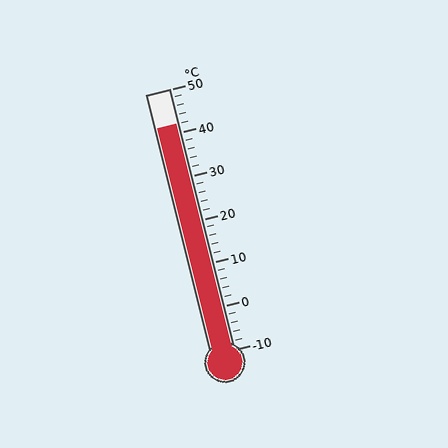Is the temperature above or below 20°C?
The temperature is above 20°C.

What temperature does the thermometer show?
The thermometer shows approximately 42°C.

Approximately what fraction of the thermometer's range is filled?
The thermometer is filled to approximately 85% of its range.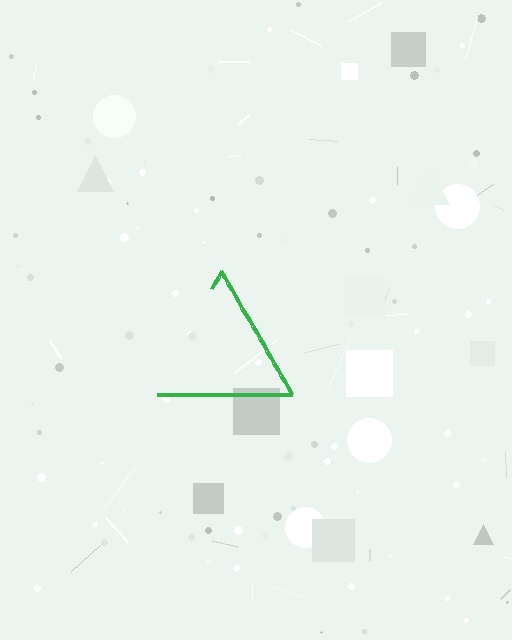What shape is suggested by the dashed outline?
The dashed outline suggests a triangle.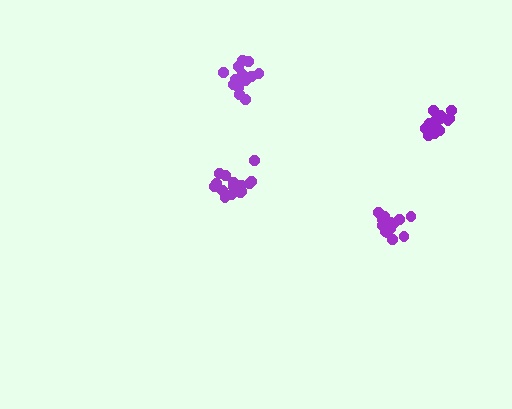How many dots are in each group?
Group 1: 14 dots, Group 2: 16 dots, Group 3: 17 dots, Group 4: 18 dots (65 total).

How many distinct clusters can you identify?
There are 4 distinct clusters.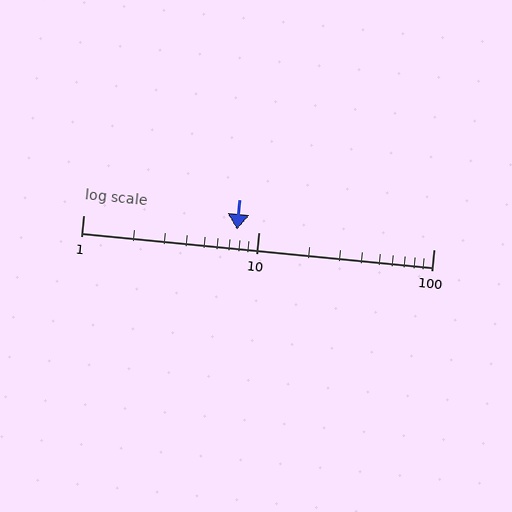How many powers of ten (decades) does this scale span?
The scale spans 2 decades, from 1 to 100.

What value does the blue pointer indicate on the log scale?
The pointer indicates approximately 7.5.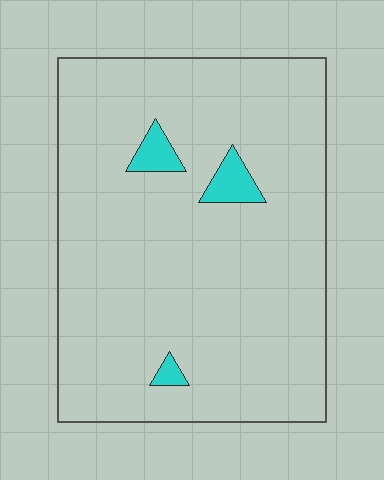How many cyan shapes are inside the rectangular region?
3.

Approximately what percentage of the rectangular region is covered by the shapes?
Approximately 5%.